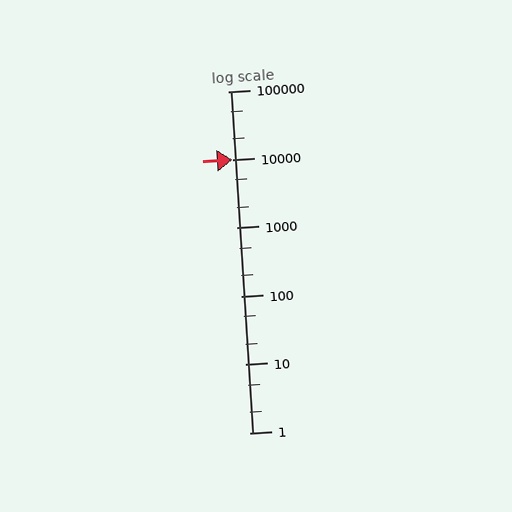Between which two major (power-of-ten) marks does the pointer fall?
The pointer is between 10000 and 100000.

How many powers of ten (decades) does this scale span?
The scale spans 5 decades, from 1 to 100000.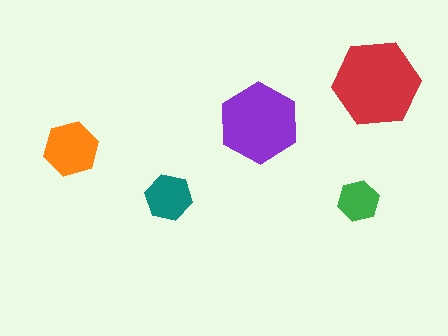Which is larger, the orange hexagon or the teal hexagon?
The orange one.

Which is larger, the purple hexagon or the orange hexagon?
The purple one.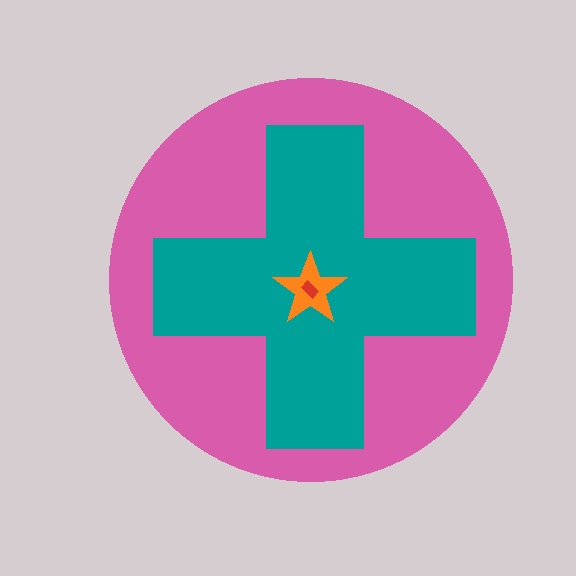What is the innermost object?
The red rectangle.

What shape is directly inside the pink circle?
The teal cross.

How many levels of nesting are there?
4.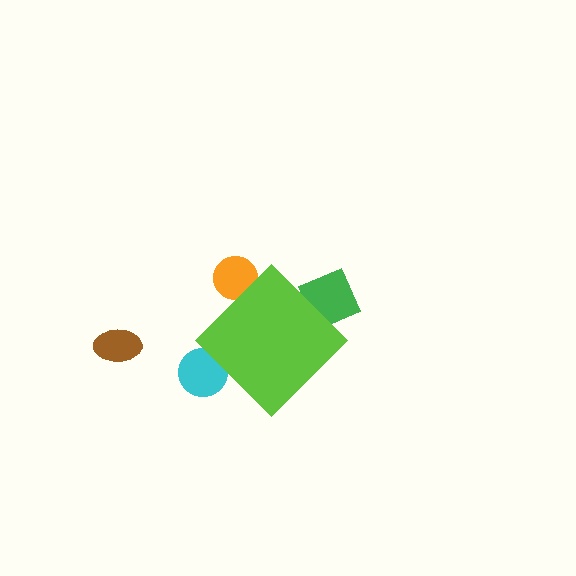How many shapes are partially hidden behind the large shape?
3 shapes are partially hidden.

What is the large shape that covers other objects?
A lime diamond.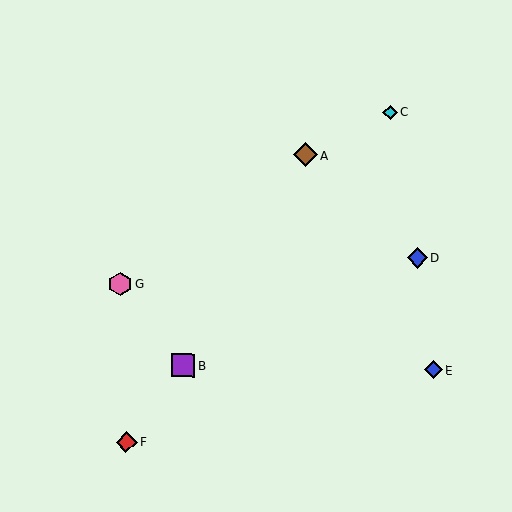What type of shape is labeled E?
Shape E is a blue diamond.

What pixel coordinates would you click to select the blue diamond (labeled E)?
Click at (433, 370) to select the blue diamond E.